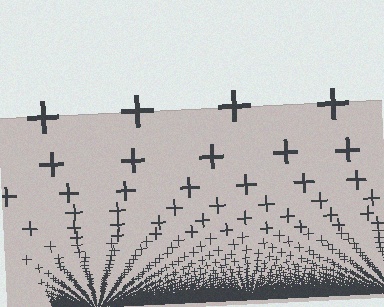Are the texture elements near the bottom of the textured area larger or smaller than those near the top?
Smaller. The gradient is inverted — elements near the bottom are smaller and denser.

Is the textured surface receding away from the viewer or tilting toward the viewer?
The surface appears to tilt toward the viewer. Texture elements get larger and sparser toward the top.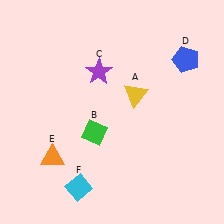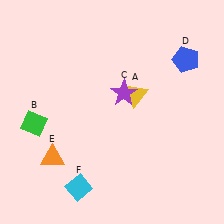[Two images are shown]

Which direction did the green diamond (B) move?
The green diamond (B) moved left.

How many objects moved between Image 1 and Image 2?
2 objects moved between the two images.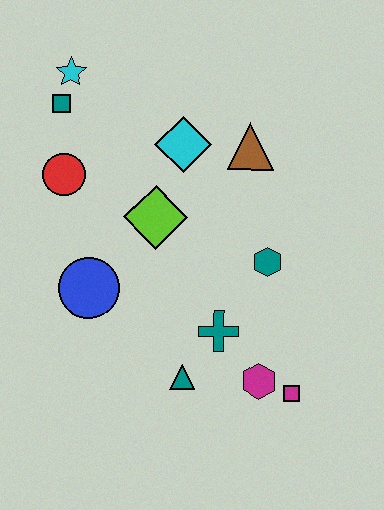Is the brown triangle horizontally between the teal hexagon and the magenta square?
No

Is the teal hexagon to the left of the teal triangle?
No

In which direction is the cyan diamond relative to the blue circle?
The cyan diamond is above the blue circle.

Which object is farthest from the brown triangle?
The magenta square is farthest from the brown triangle.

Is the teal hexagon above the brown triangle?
No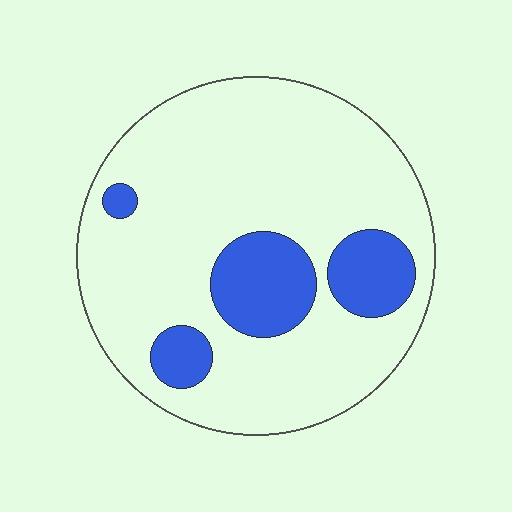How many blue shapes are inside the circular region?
4.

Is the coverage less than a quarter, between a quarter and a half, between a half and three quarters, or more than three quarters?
Less than a quarter.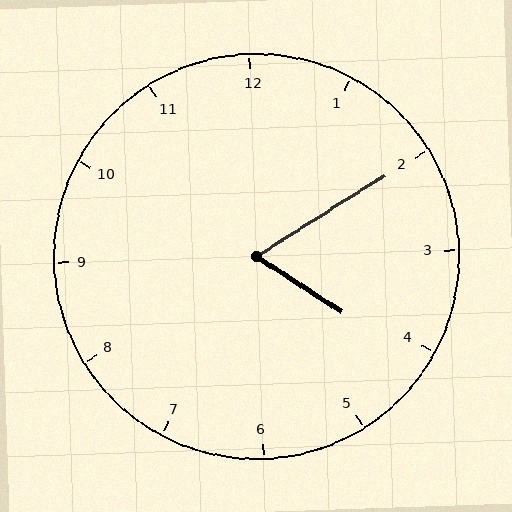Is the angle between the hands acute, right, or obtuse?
It is acute.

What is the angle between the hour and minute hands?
Approximately 65 degrees.